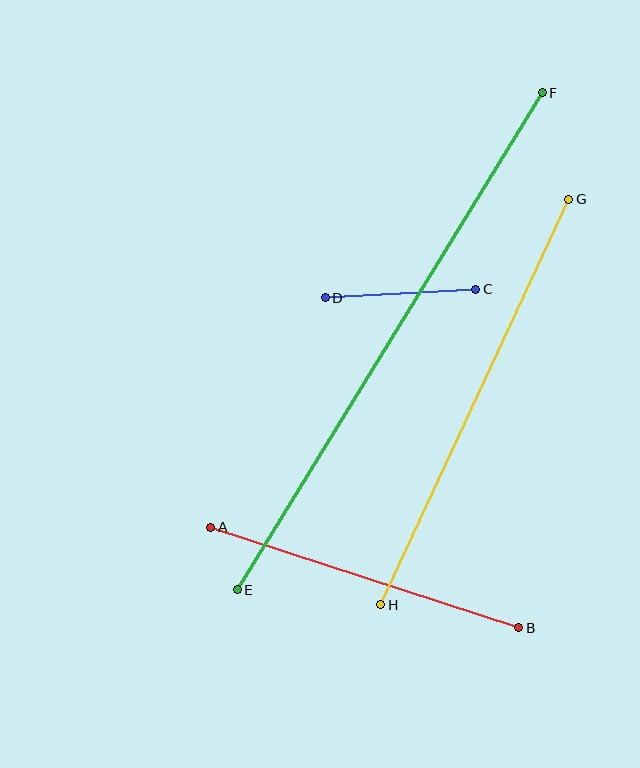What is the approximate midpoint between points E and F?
The midpoint is at approximately (390, 341) pixels.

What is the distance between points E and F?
The distance is approximately 583 pixels.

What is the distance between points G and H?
The distance is approximately 447 pixels.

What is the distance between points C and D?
The distance is approximately 151 pixels.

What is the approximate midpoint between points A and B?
The midpoint is at approximately (365, 578) pixels.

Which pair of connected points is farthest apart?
Points E and F are farthest apart.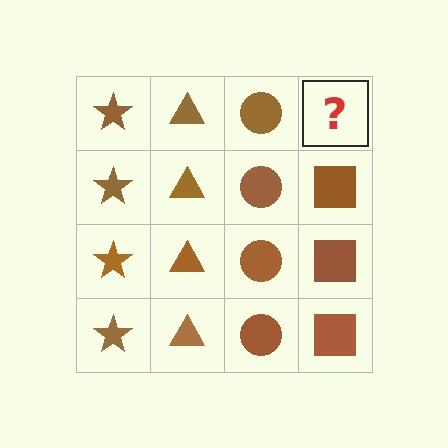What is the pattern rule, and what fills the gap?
The rule is that each column has a consistent shape. The gap should be filled with a brown square.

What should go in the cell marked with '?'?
The missing cell should contain a brown square.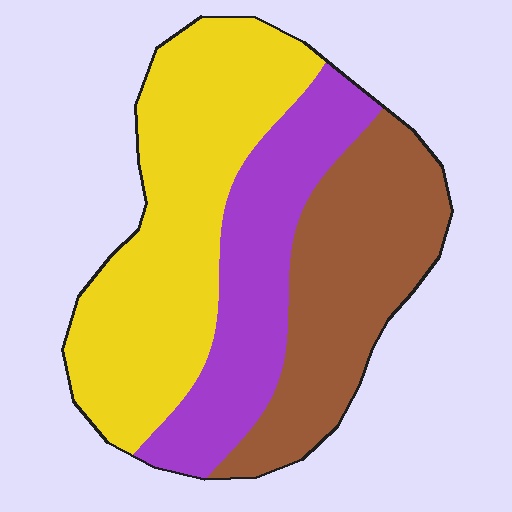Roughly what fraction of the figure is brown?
Brown takes up between a sixth and a third of the figure.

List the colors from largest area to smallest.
From largest to smallest: yellow, brown, purple.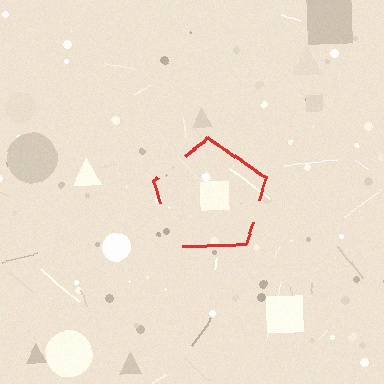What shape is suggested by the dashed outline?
The dashed outline suggests a pentagon.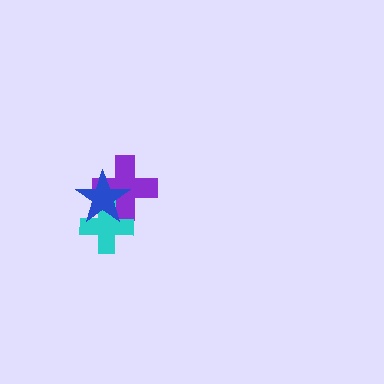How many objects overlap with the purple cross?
2 objects overlap with the purple cross.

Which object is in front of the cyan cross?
The blue star is in front of the cyan cross.